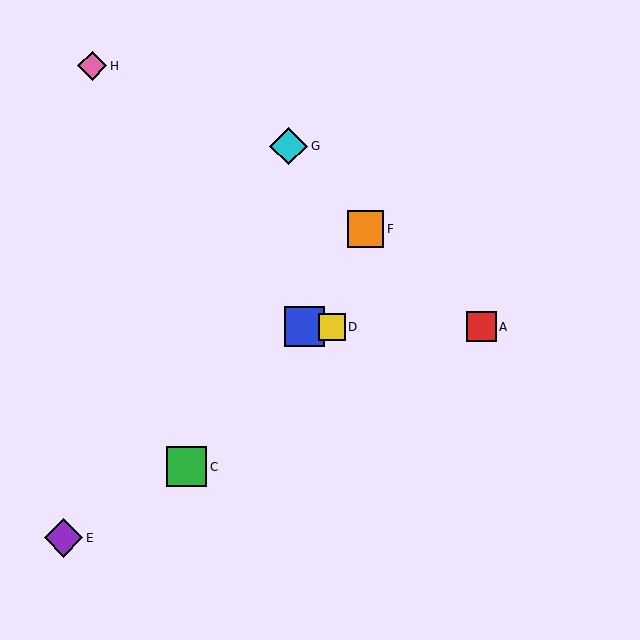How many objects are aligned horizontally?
3 objects (A, B, D) are aligned horizontally.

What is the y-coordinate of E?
Object E is at y≈538.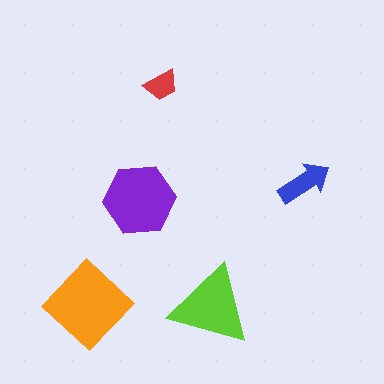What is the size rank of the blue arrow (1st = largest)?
4th.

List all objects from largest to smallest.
The orange diamond, the purple hexagon, the lime triangle, the blue arrow, the red trapezoid.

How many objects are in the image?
There are 5 objects in the image.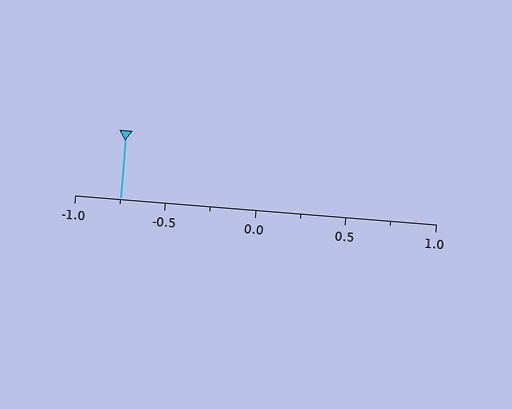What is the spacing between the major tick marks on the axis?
The major ticks are spaced 0.5 apart.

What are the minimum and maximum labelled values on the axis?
The axis runs from -1.0 to 1.0.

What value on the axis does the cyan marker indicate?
The marker indicates approximately -0.75.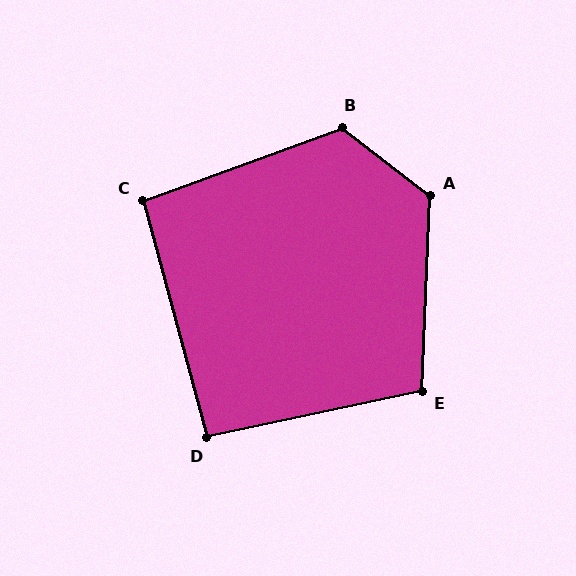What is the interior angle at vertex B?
Approximately 122 degrees (obtuse).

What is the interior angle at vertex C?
Approximately 95 degrees (approximately right).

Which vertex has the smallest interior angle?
D, at approximately 93 degrees.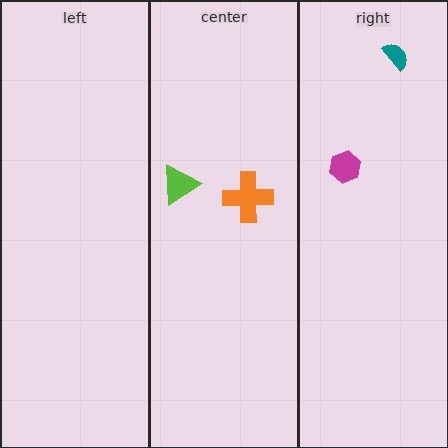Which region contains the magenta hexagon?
The right region.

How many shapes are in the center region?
2.